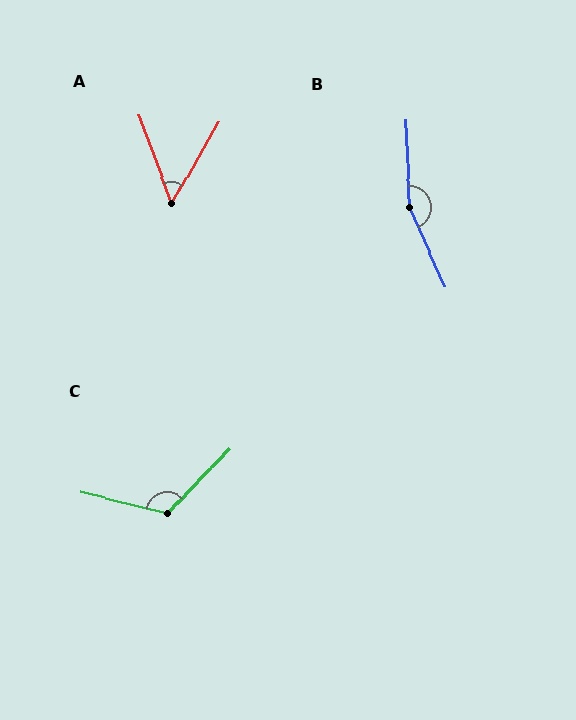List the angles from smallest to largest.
A (50°), C (120°), B (158°).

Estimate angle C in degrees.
Approximately 120 degrees.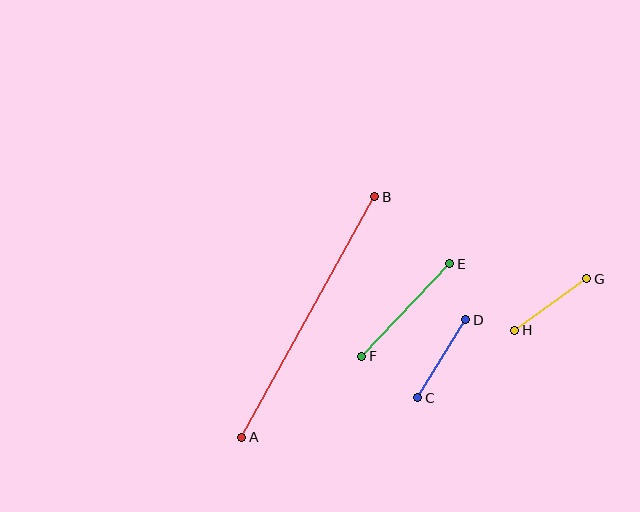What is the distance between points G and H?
The distance is approximately 89 pixels.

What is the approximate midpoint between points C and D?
The midpoint is at approximately (442, 359) pixels.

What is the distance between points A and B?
The distance is approximately 275 pixels.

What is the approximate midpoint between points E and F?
The midpoint is at approximately (406, 310) pixels.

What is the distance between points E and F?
The distance is approximately 128 pixels.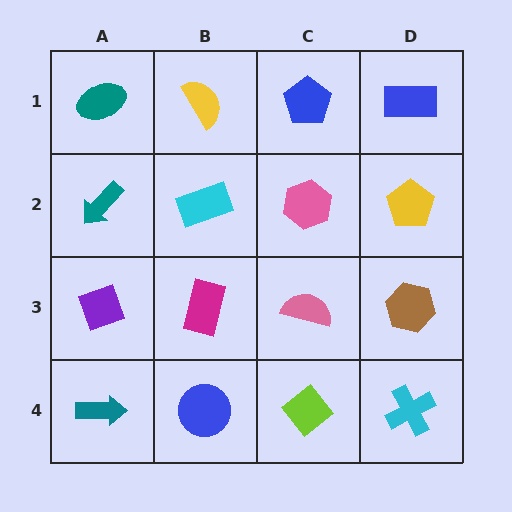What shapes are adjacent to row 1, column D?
A yellow pentagon (row 2, column D), a blue pentagon (row 1, column C).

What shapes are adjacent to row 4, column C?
A pink semicircle (row 3, column C), a blue circle (row 4, column B), a cyan cross (row 4, column D).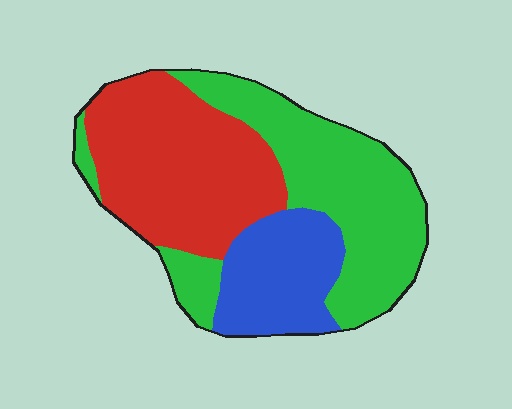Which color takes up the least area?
Blue, at roughly 20%.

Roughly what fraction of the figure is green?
Green covers around 40% of the figure.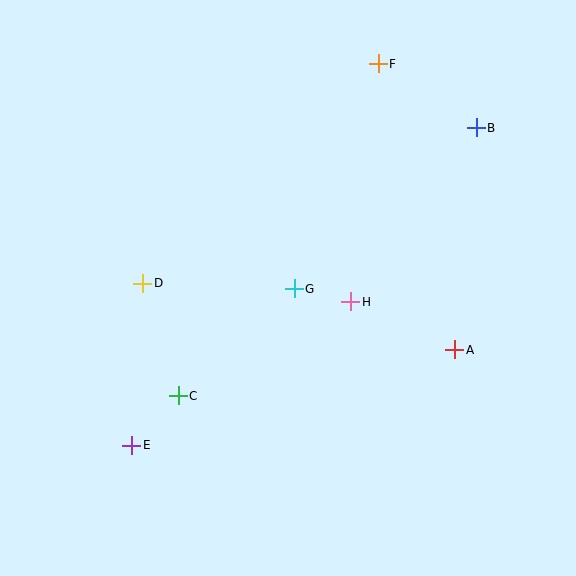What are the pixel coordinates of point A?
Point A is at (455, 350).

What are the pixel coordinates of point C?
Point C is at (178, 396).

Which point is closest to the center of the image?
Point G at (294, 289) is closest to the center.